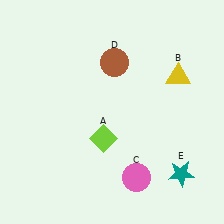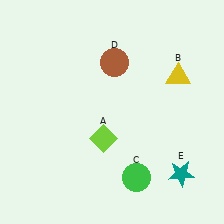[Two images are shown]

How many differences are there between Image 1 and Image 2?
There is 1 difference between the two images.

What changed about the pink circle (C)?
In Image 1, C is pink. In Image 2, it changed to green.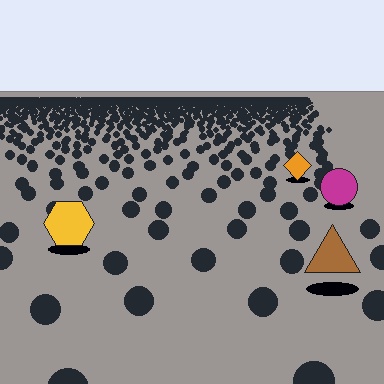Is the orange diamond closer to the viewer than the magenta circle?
No. The magenta circle is closer — you can tell from the texture gradient: the ground texture is coarser near it.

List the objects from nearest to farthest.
From nearest to farthest: the brown triangle, the yellow hexagon, the magenta circle, the orange diamond.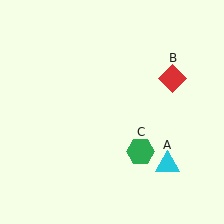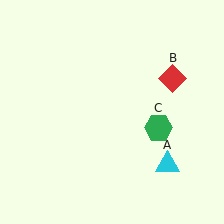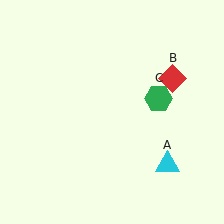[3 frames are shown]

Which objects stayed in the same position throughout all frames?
Cyan triangle (object A) and red diamond (object B) remained stationary.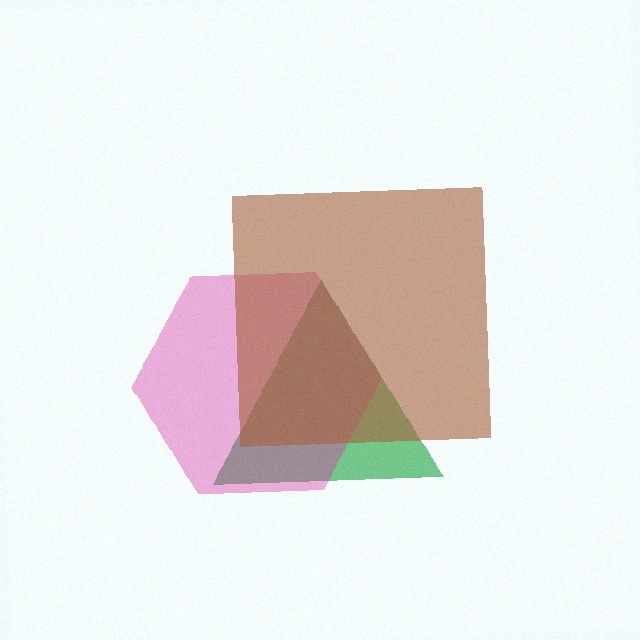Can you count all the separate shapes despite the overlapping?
Yes, there are 3 separate shapes.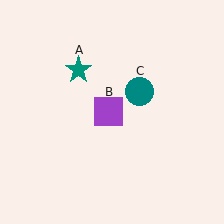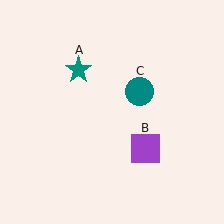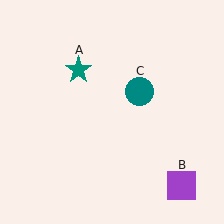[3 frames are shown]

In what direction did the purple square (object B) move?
The purple square (object B) moved down and to the right.